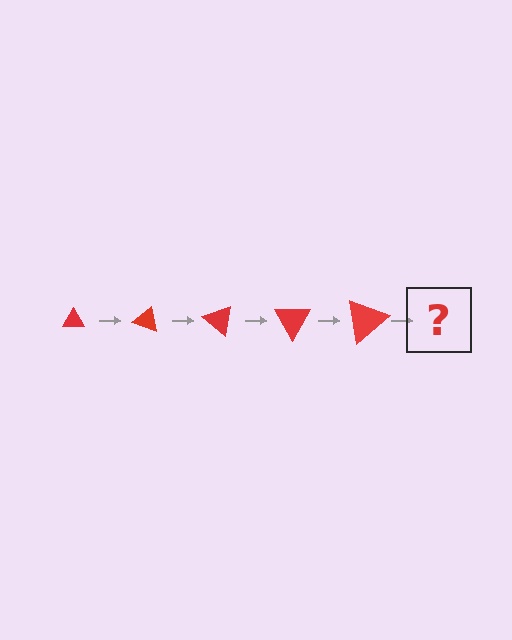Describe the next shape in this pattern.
It should be a triangle, larger than the previous one and rotated 100 degrees from the start.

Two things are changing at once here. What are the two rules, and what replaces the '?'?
The two rules are that the triangle grows larger each step and it rotates 20 degrees each step. The '?' should be a triangle, larger than the previous one and rotated 100 degrees from the start.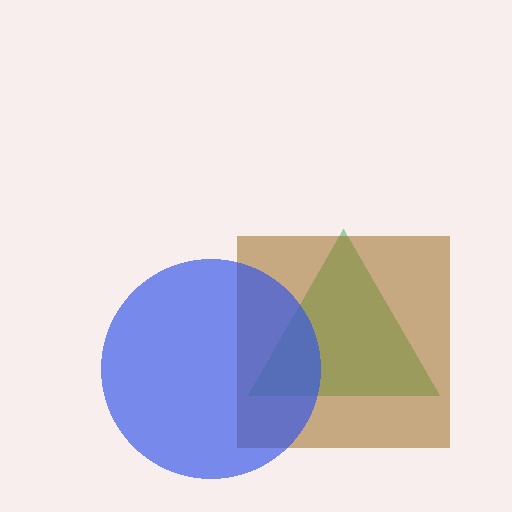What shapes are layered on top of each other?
The layered shapes are: a green triangle, a brown square, a blue circle.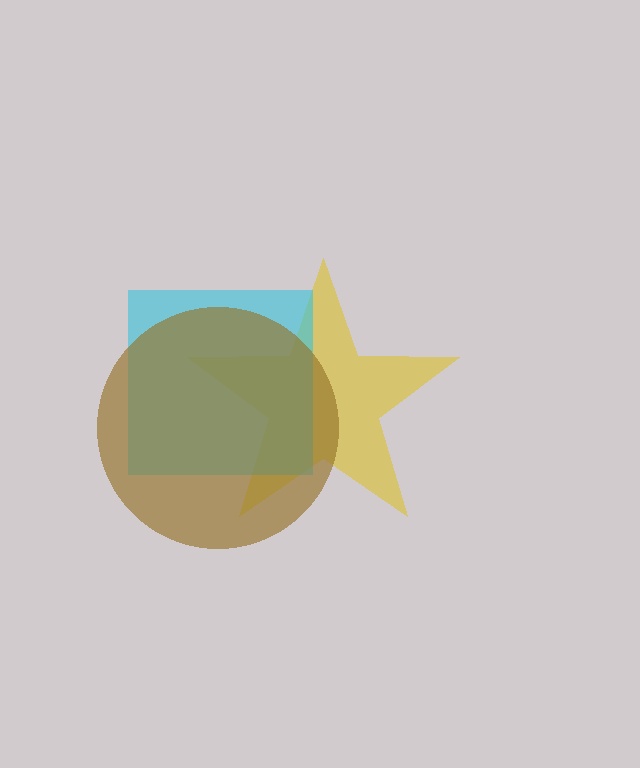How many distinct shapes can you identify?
There are 3 distinct shapes: a yellow star, a cyan square, a brown circle.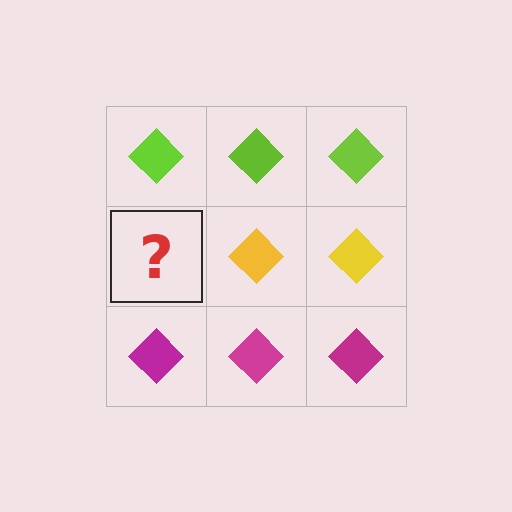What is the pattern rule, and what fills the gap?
The rule is that each row has a consistent color. The gap should be filled with a yellow diamond.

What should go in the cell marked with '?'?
The missing cell should contain a yellow diamond.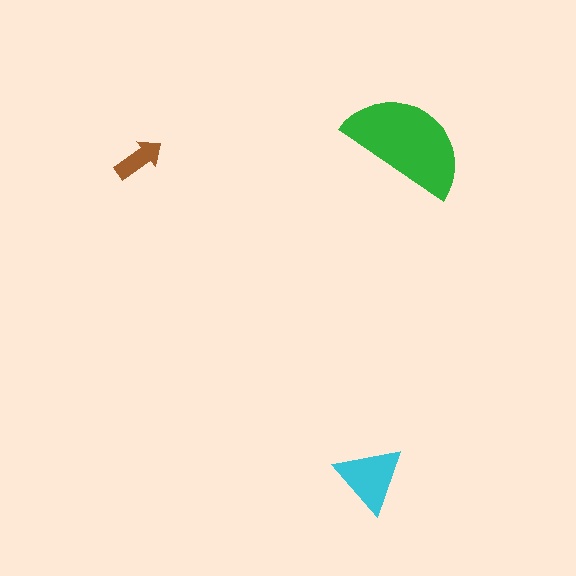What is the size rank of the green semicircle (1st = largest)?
1st.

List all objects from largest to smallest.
The green semicircle, the cyan triangle, the brown arrow.